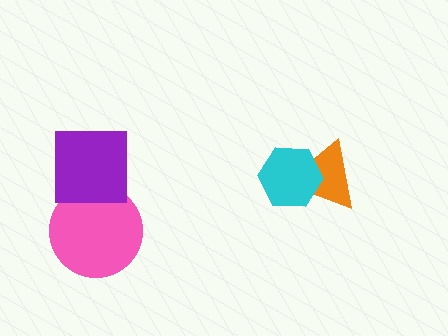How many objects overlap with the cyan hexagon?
1 object overlaps with the cyan hexagon.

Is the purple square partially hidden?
No, no other shape covers it.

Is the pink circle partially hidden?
Yes, it is partially covered by another shape.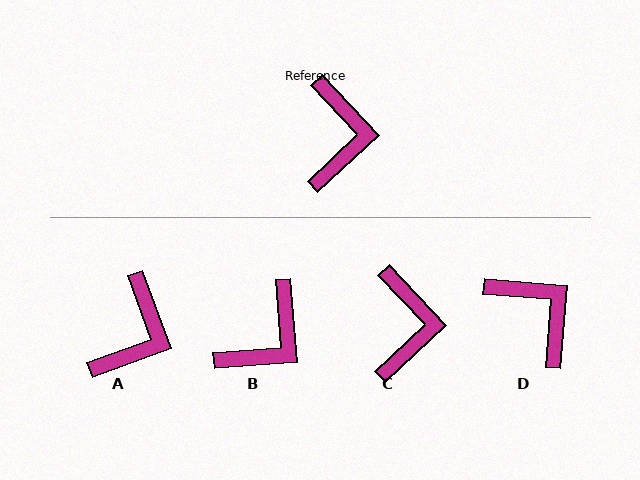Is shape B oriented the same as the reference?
No, it is off by about 39 degrees.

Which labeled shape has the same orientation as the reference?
C.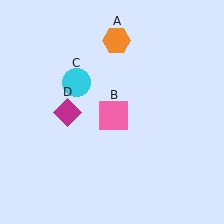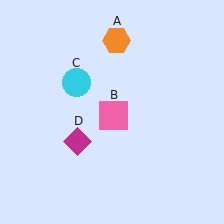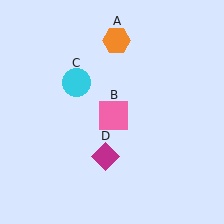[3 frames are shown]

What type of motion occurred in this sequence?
The magenta diamond (object D) rotated counterclockwise around the center of the scene.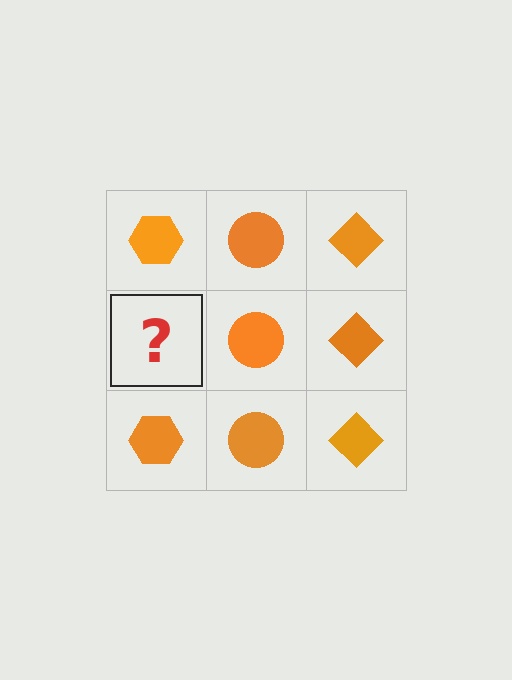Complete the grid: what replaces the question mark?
The question mark should be replaced with an orange hexagon.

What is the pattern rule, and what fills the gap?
The rule is that each column has a consistent shape. The gap should be filled with an orange hexagon.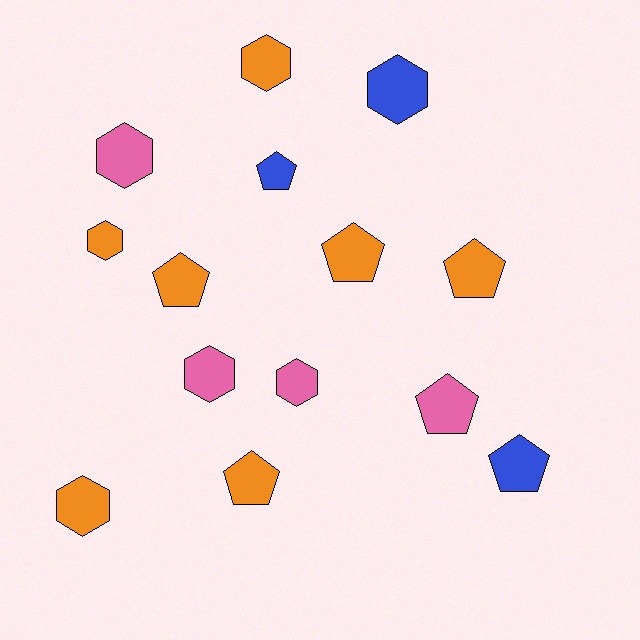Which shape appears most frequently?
Hexagon, with 7 objects.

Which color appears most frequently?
Orange, with 7 objects.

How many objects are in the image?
There are 14 objects.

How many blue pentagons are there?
There are 2 blue pentagons.